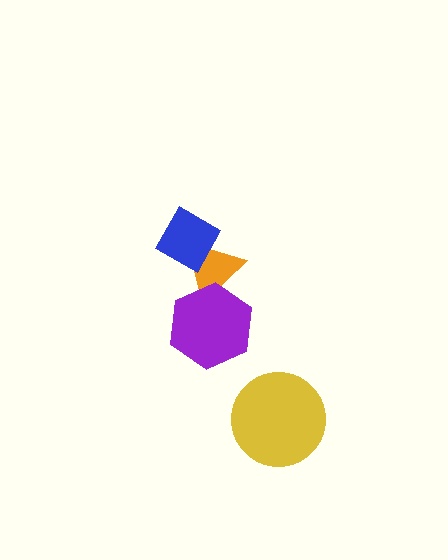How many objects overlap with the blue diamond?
1 object overlaps with the blue diamond.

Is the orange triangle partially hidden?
Yes, it is partially covered by another shape.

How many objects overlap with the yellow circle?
0 objects overlap with the yellow circle.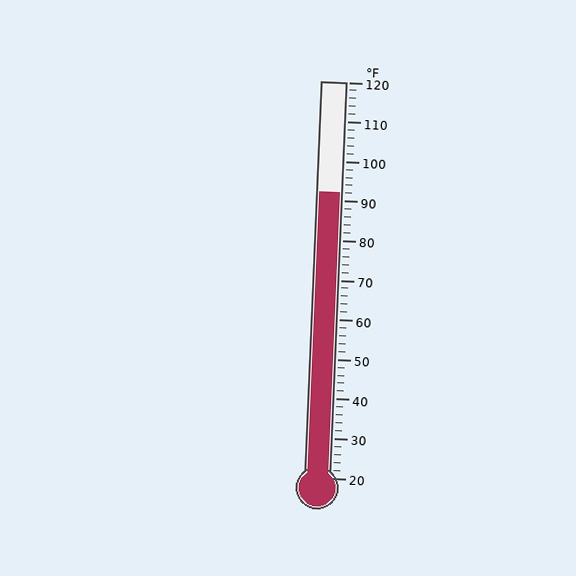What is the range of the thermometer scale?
The thermometer scale ranges from 20°F to 120°F.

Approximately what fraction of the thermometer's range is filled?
The thermometer is filled to approximately 70% of its range.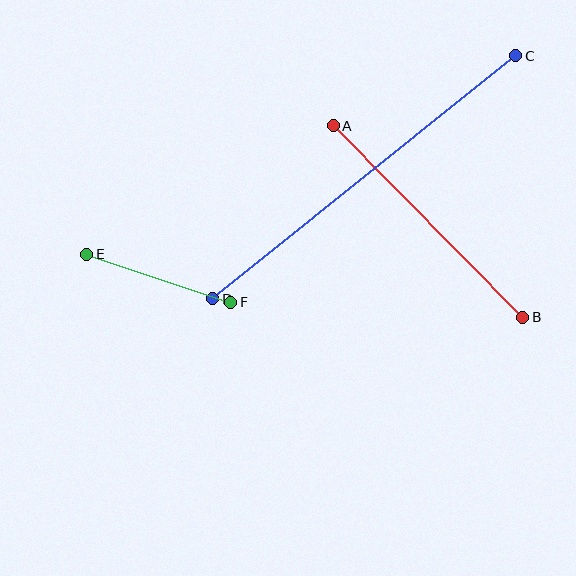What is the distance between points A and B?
The distance is approximately 269 pixels.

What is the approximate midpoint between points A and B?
The midpoint is at approximately (428, 221) pixels.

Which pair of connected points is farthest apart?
Points C and D are farthest apart.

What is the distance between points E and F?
The distance is approximately 152 pixels.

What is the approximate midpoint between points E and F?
The midpoint is at approximately (159, 278) pixels.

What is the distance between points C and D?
The distance is approximately 388 pixels.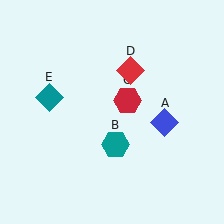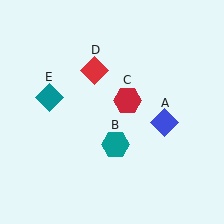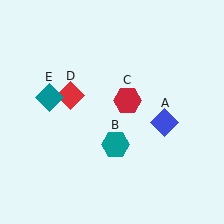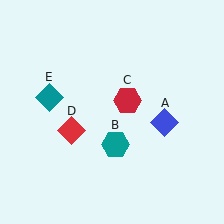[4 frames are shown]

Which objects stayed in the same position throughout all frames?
Blue diamond (object A) and teal hexagon (object B) and red hexagon (object C) and teal diamond (object E) remained stationary.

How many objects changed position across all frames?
1 object changed position: red diamond (object D).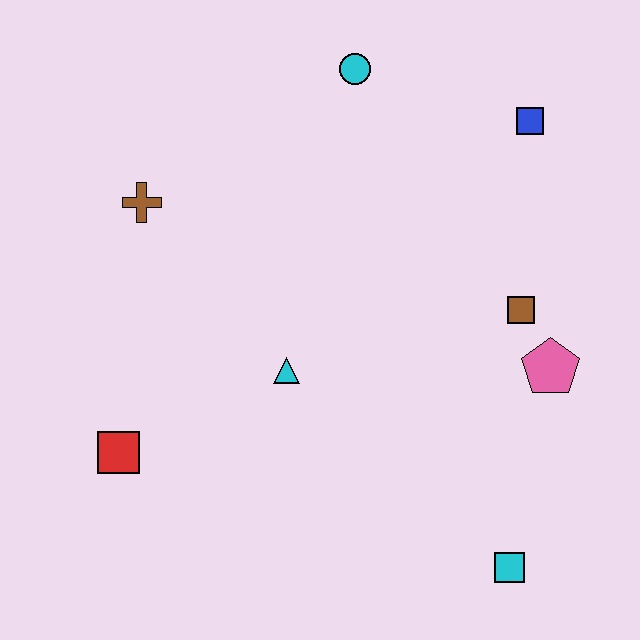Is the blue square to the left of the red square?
No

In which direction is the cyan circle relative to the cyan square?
The cyan circle is above the cyan square.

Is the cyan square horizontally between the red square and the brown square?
Yes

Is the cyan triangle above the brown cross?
No